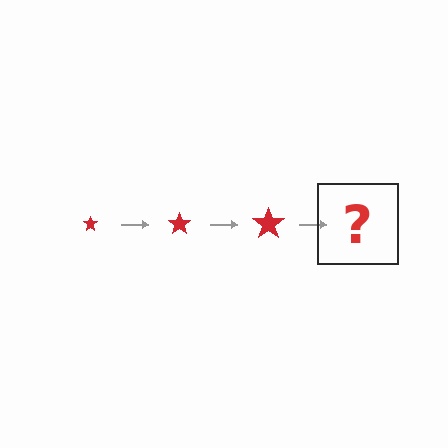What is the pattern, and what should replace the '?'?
The pattern is that the star gets progressively larger each step. The '?' should be a red star, larger than the previous one.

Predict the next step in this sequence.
The next step is a red star, larger than the previous one.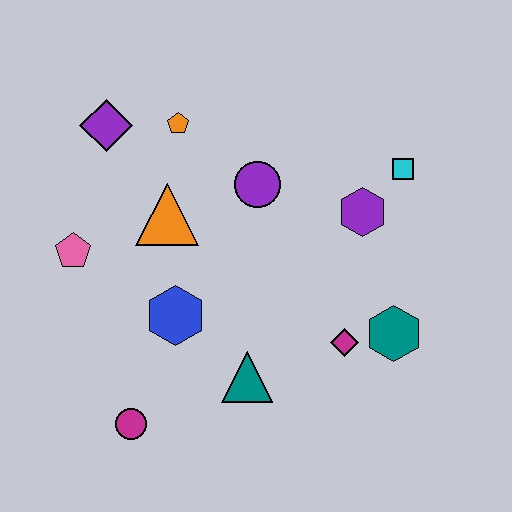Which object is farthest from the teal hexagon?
The purple diamond is farthest from the teal hexagon.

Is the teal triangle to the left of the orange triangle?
No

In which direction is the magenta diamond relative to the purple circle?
The magenta diamond is below the purple circle.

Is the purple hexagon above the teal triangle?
Yes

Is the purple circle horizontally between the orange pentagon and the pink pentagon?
No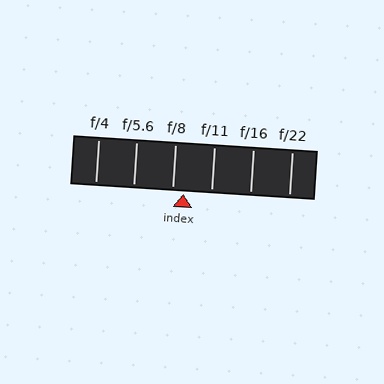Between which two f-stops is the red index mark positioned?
The index mark is between f/8 and f/11.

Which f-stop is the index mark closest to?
The index mark is closest to f/8.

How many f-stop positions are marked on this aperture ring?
There are 6 f-stop positions marked.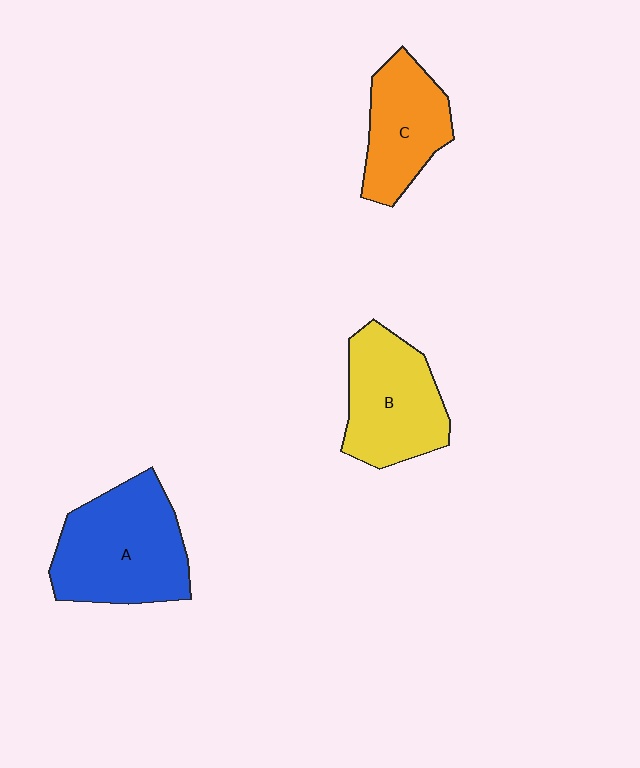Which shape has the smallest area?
Shape C (orange).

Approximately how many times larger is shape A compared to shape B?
Approximately 1.2 times.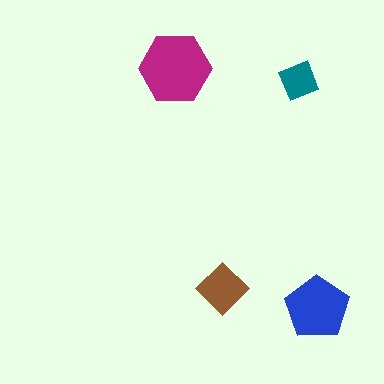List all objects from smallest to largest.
The teal square, the brown diamond, the blue pentagon, the magenta hexagon.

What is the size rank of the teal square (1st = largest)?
4th.